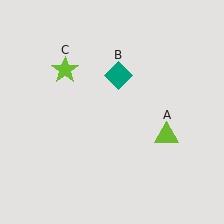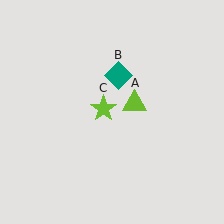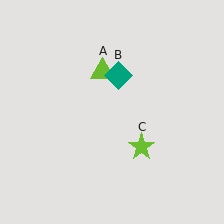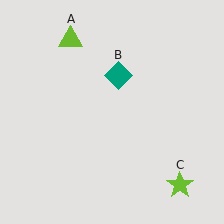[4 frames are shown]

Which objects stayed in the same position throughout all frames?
Teal diamond (object B) remained stationary.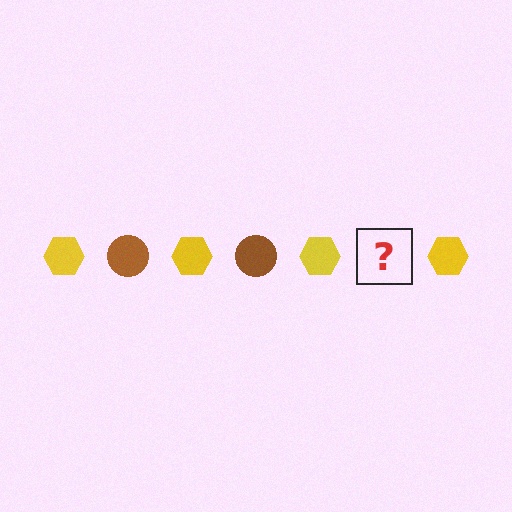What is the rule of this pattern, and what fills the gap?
The rule is that the pattern alternates between yellow hexagon and brown circle. The gap should be filled with a brown circle.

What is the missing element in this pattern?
The missing element is a brown circle.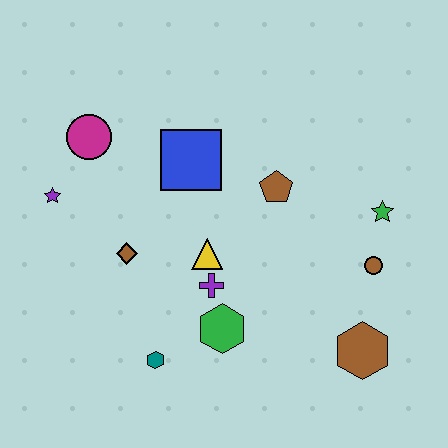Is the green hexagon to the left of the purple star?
No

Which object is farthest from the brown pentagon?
The purple star is farthest from the brown pentagon.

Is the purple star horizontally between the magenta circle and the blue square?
No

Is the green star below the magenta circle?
Yes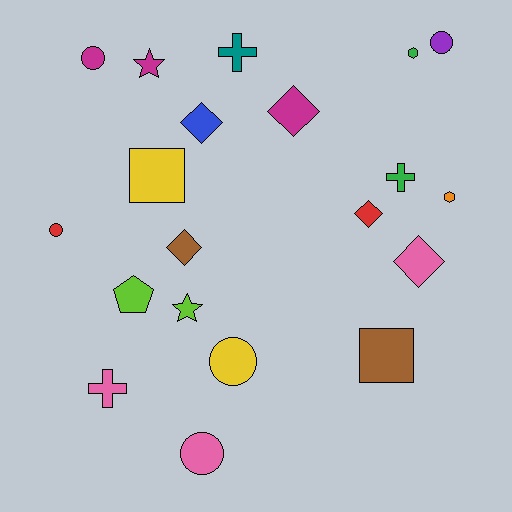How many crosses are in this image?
There are 3 crosses.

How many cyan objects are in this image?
There are no cyan objects.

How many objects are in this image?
There are 20 objects.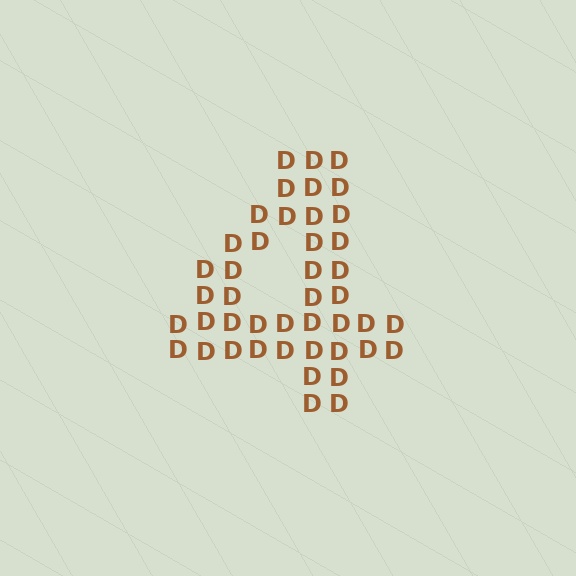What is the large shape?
The large shape is the digit 4.